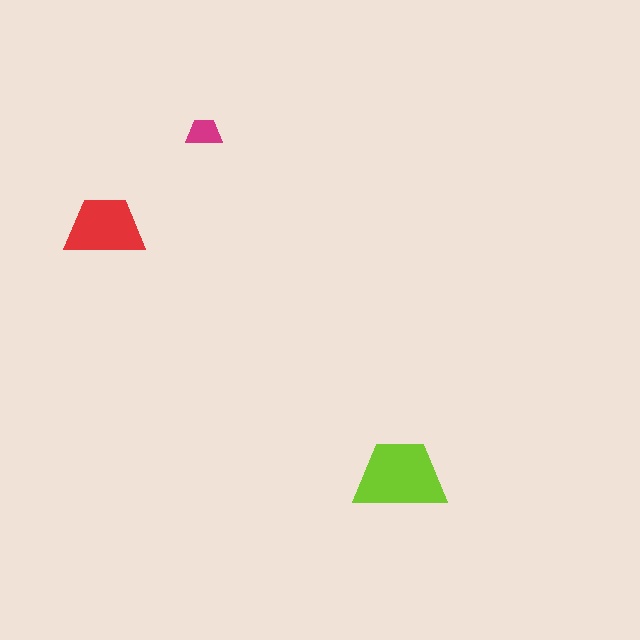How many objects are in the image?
There are 3 objects in the image.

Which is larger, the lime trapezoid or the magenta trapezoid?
The lime one.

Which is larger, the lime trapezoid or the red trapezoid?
The lime one.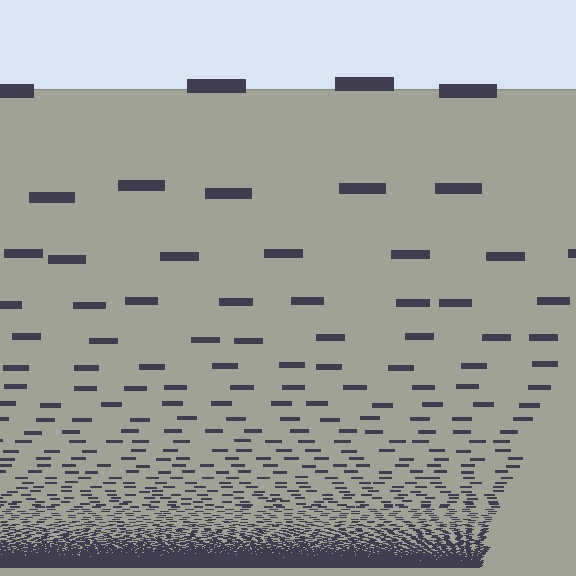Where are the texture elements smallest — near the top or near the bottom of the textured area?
Near the bottom.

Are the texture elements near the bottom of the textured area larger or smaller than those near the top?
Smaller. The gradient is inverted — elements near the bottom are smaller and denser.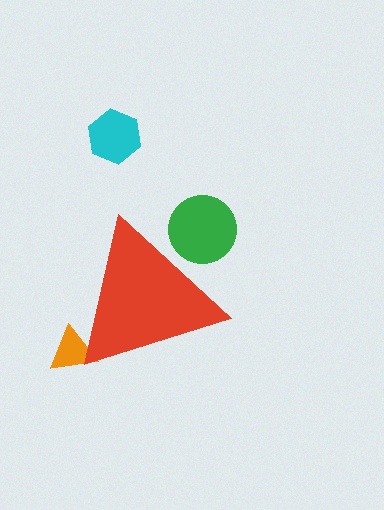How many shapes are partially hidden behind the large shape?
2 shapes are partially hidden.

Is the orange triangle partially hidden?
Yes, the orange triangle is partially hidden behind the red triangle.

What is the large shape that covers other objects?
A red triangle.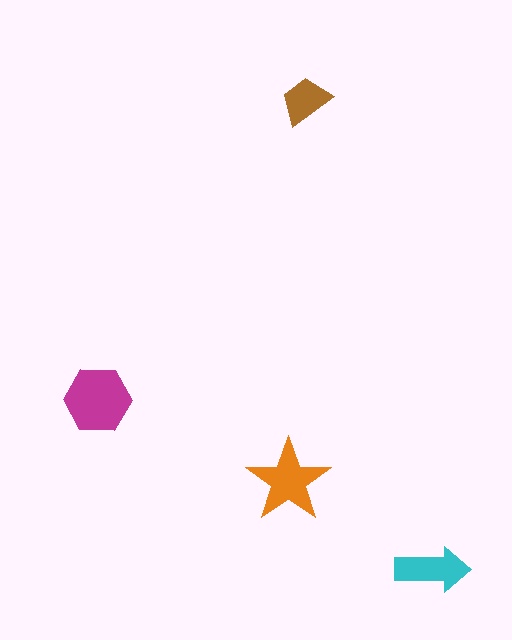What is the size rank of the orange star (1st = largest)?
2nd.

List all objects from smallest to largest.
The brown trapezoid, the cyan arrow, the orange star, the magenta hexagon.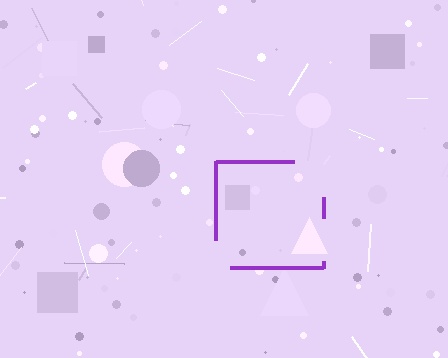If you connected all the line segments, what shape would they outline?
They would outline a square.